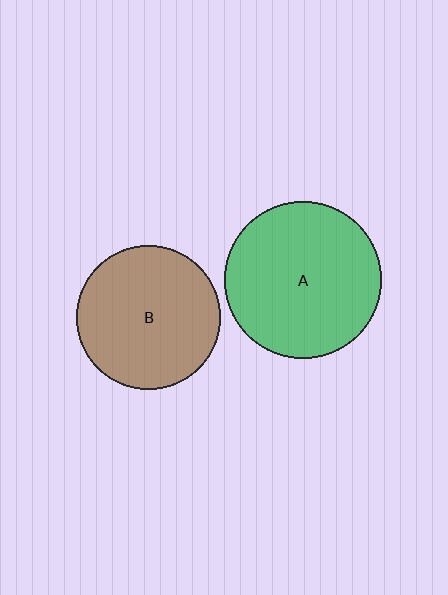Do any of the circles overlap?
No, none of the circles overlap.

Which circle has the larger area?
Circle A (green).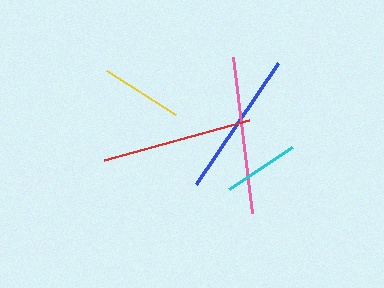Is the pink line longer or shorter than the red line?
The pink line is longer than the red line.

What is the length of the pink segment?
The pink segment is approximately 158 pixels long.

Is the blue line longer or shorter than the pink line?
The pink line is longer than the blue line.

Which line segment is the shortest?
The cyan line is the shortest at approximately 76 pixels.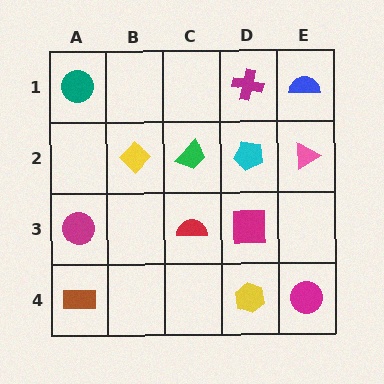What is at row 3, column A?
A magenta circle.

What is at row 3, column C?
A red semicircle.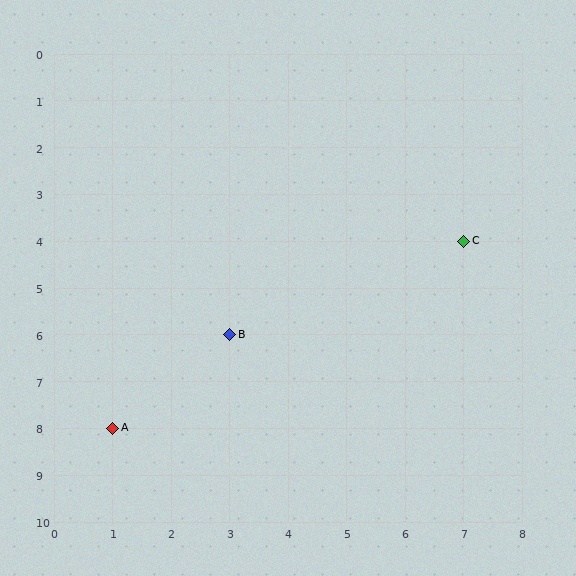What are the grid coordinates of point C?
Point C is at grid coordinates (7, 4).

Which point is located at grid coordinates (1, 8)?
Point A is at (1, 8).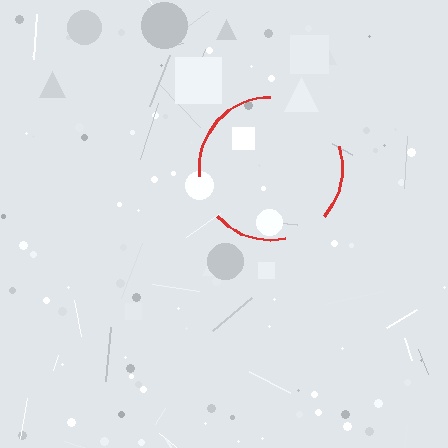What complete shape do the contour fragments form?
The contour fragments form a circle.